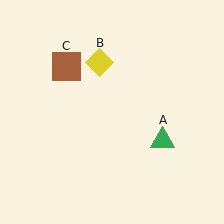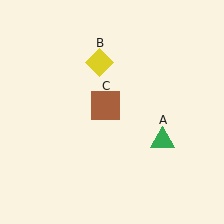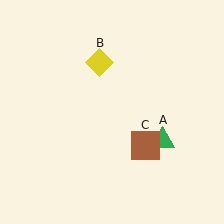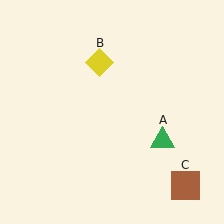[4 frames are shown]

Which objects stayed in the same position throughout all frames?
Green triangle (object A) and yellow diamond (object B) remained stationary.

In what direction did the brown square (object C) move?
The brown square (object C) moved down and to the right.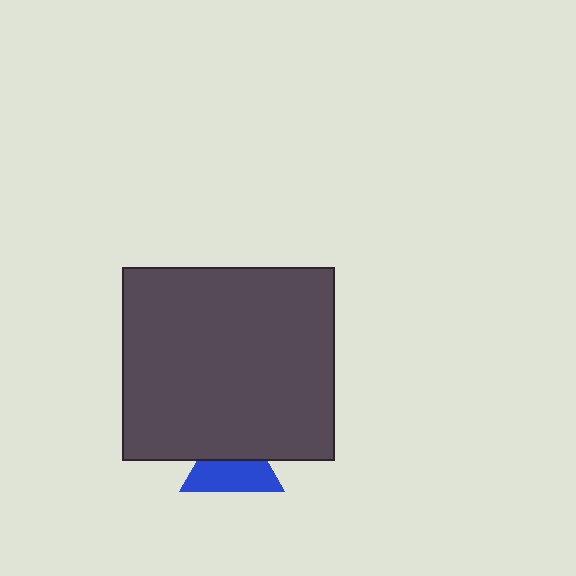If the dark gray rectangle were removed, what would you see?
You would see the complete blue triangle.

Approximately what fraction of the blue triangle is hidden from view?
Roughly 45% of the blue triangle is hidden behind the dark gray rectangle.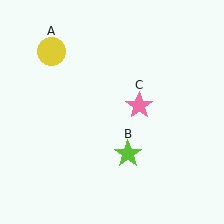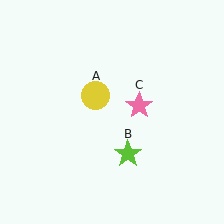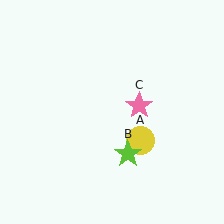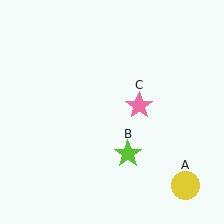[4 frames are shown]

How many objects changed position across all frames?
1 object changed position: yellow circle (object A).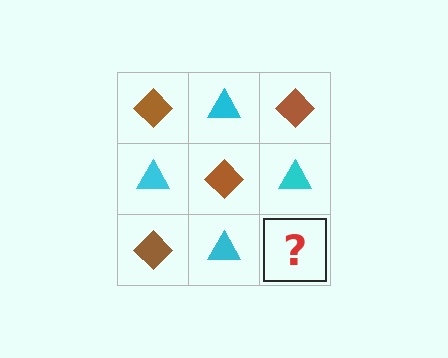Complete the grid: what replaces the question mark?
The question mark should be replaced with a brown diamond.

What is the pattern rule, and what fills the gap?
The rule is that it alternates brown diamond and cyan triangle in a checkerboard pattern. The gap should be filled with a brown diamond.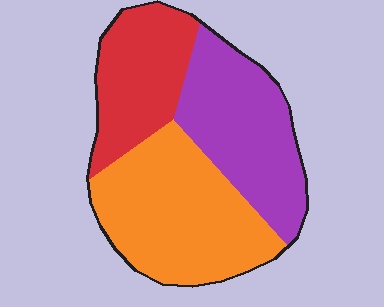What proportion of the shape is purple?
Purple covers 33% of the shape.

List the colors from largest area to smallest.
From largest to smallest: orange, purple, red.